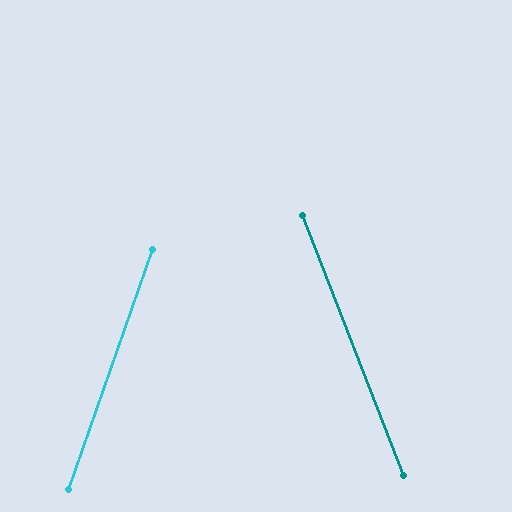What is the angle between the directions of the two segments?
Approximately 41 degrees.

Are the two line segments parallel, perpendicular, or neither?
Neither parallel nor perpendicular — they differ by about 41°.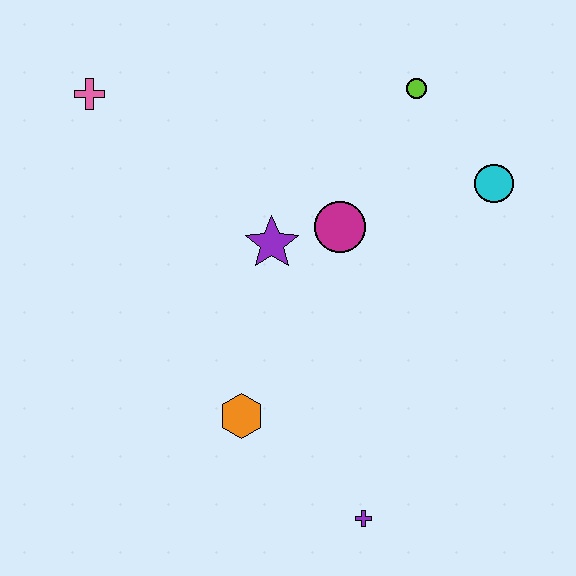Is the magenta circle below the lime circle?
Yes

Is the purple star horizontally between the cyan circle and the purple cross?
No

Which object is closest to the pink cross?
The purple star is closest to the pink cross.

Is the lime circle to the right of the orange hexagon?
Yes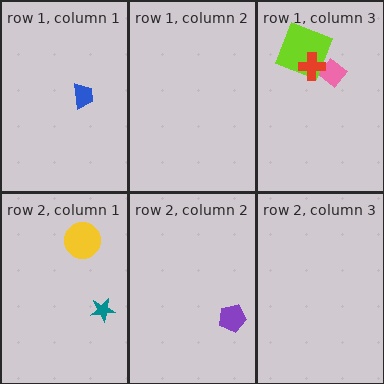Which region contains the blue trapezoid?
The row 1, column 1 region.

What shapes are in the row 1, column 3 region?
The pink diamond, the lime square, the red cross.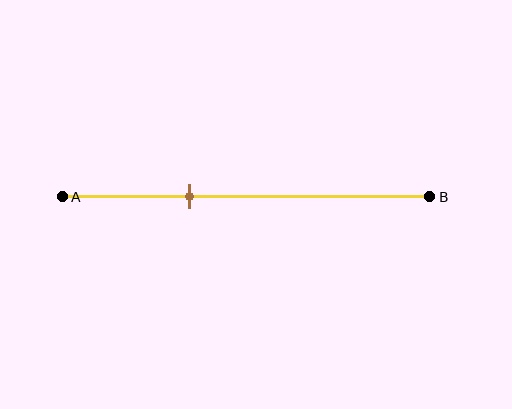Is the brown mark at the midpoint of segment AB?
No, the mark is at about 35% from A, not at the 50% midpoint.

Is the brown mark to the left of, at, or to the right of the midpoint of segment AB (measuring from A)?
The brown mark is to the left of the midpoint of segment AB.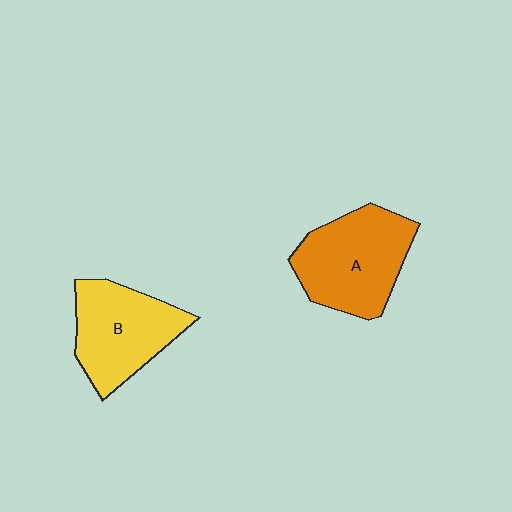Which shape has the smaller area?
Shape B (yellow).